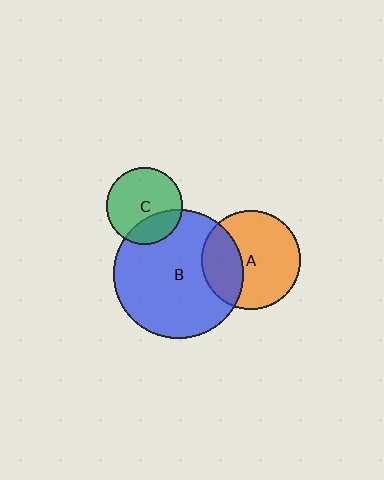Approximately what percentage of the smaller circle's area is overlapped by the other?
Approximately 30%.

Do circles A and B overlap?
Yes.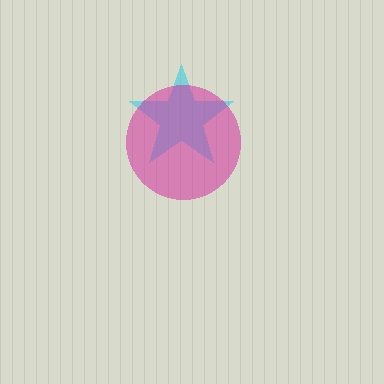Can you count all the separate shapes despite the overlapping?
Yes, there are 2 separate shapes.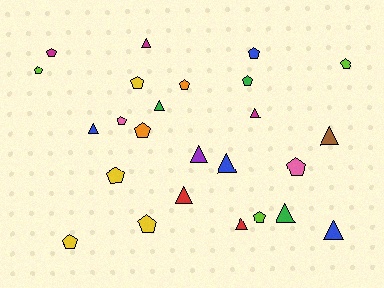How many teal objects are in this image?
There are no teal objects.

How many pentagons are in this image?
There are 14 pentagons.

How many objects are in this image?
There are 25 objects.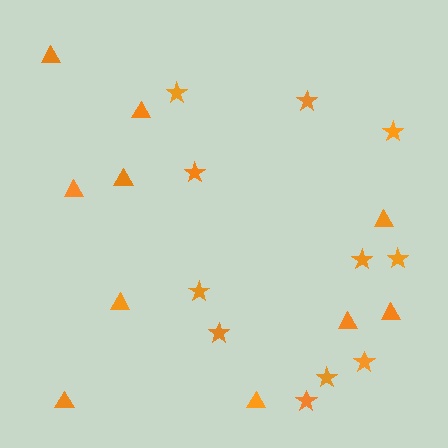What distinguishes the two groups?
There are 2 groups: one group of triangles (10) and one group of stars (11).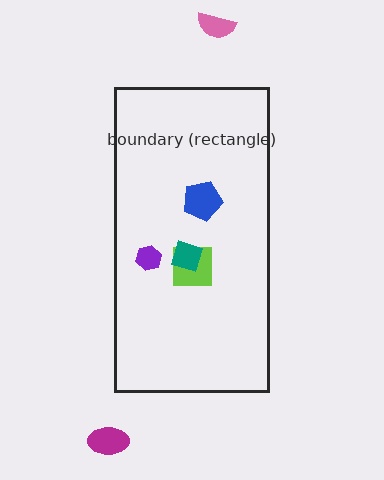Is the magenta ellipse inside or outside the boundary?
Outside.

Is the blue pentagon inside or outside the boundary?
Inside.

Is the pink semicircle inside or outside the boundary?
Outside.